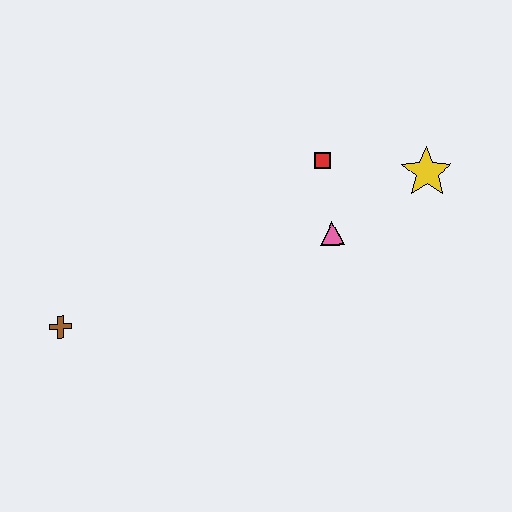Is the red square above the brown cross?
Yes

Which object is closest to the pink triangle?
The red square is closest to the pink triangle.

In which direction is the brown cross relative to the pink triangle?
The brown cross is to the left of the pink triangle.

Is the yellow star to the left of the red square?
No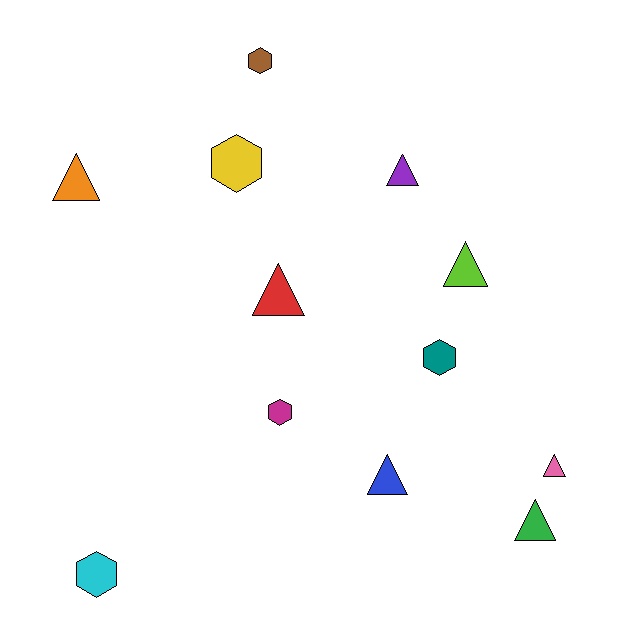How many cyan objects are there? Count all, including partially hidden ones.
There is 1 cyan object.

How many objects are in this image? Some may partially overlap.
There are 12 objects.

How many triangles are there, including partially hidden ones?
There are 7 triangles.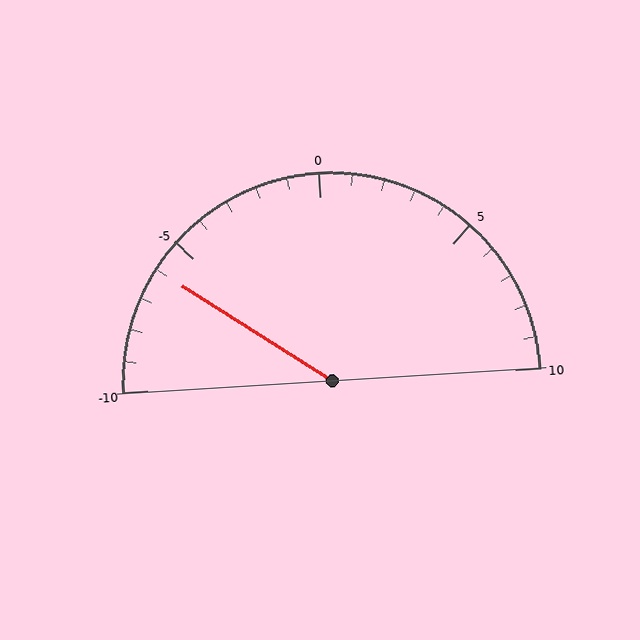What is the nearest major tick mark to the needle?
The nearest major tick mark is -5.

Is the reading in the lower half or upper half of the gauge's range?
The reading is in the lower half of the range (-10 to 10).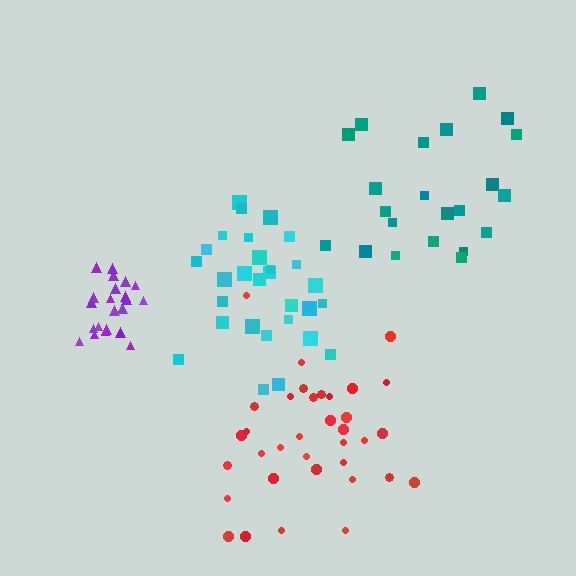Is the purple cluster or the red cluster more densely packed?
Purple.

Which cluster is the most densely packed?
Purple.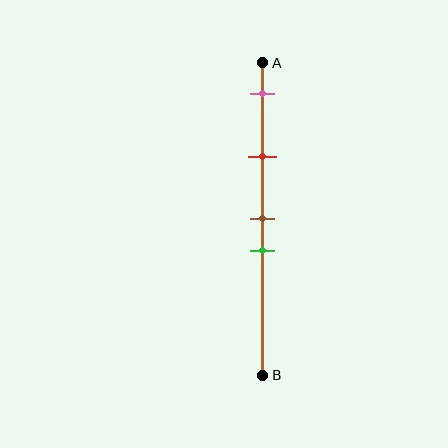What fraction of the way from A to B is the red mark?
The red mark is approximately 30% (0.3) of the way from A to B.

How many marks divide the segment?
There are 4 marks dividing the segment.